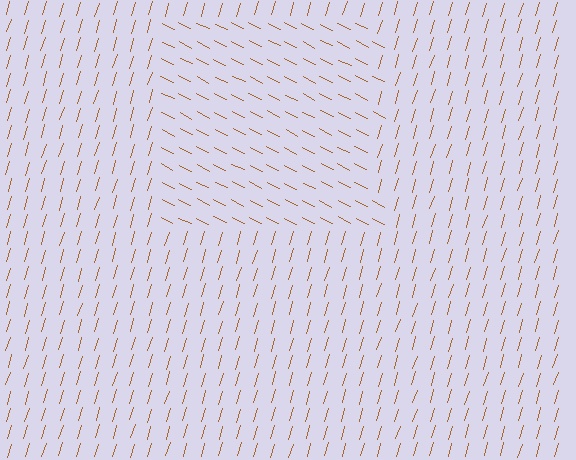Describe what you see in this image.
The image is filled with small brown line segments. A rectangle region in the image has lines oriented differently from the surrounding lines, creating a visible texture boundary.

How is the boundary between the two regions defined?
The boundary is defined purely by a change in line orientation (approximately 80 degrees difference). All lines are the same color and thickness.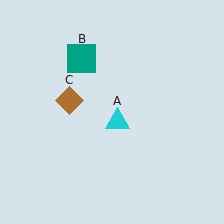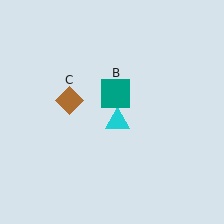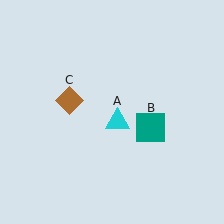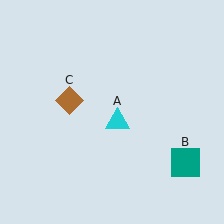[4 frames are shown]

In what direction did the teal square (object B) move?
The teal square (object B) moved down and to the right.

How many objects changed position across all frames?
1 object changed position: teal square (object B).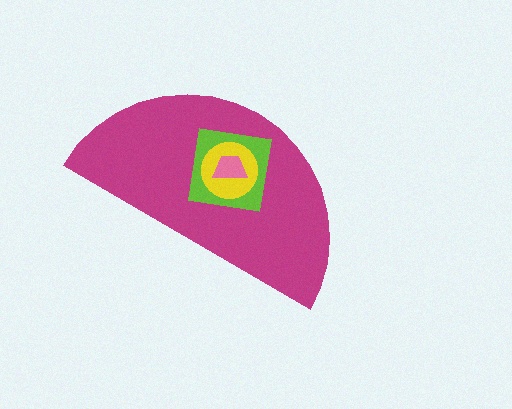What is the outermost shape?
The magenta semicircle.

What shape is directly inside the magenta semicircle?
The lime square.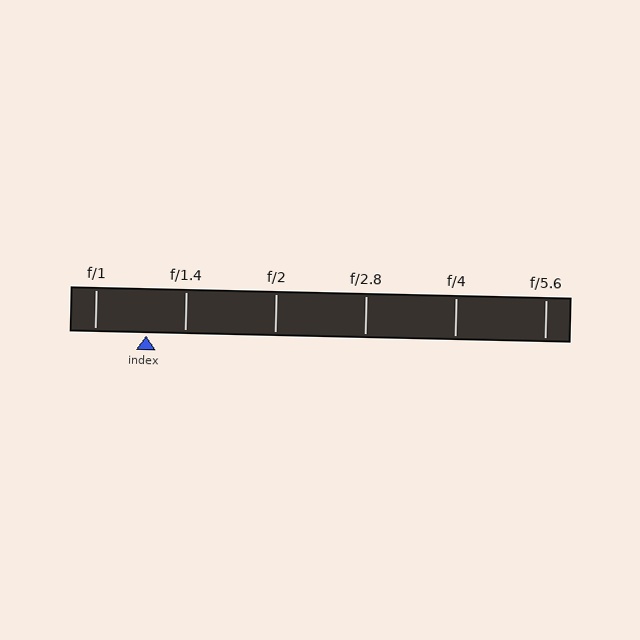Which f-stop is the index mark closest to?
The index mark is closest to f/1.4.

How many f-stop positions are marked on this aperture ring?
There are 6 f-stop positions marked.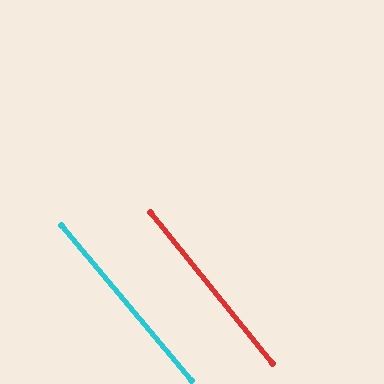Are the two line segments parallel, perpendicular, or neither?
Parallel — their directions differ by only 1.0°.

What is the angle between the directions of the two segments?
Approximately 1 degree.